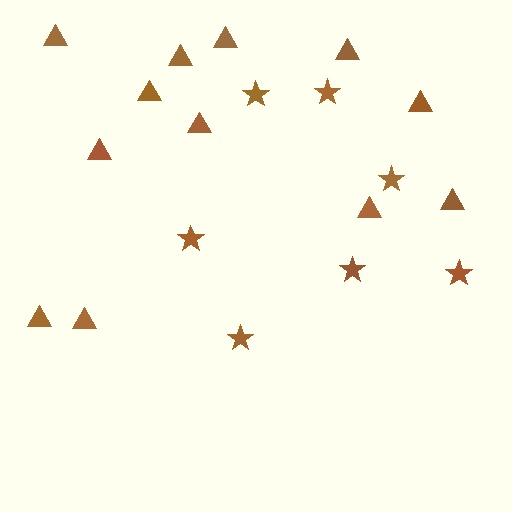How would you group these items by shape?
There are 2 groups: one group of triangles (12) and one group of stars (7).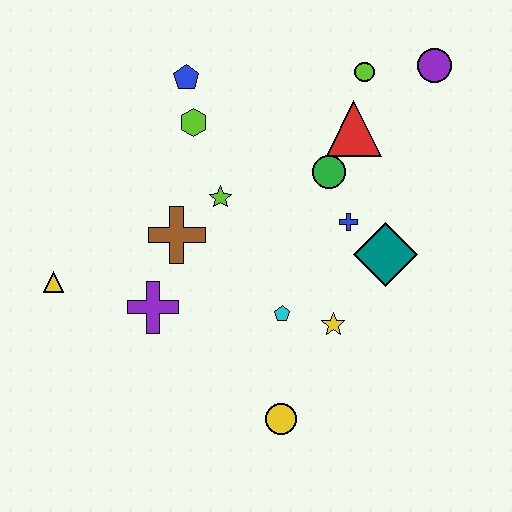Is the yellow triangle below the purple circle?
Yes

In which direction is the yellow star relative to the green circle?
The yellow star is below the green circle.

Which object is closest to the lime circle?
The red triangle is closest to the lime circle.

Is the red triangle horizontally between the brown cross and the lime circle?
Yes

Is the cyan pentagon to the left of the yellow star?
Yes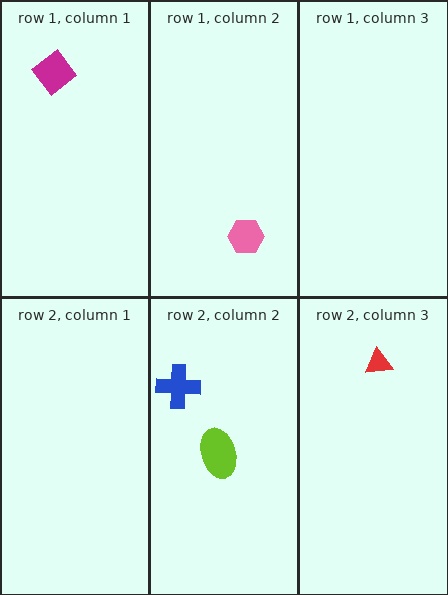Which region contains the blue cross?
The row 2, column 2 region.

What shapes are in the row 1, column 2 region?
The pink hexagon.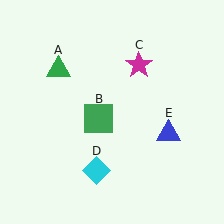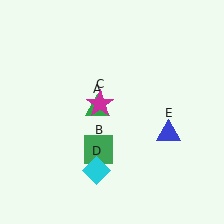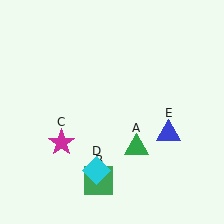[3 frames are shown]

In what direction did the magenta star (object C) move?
The magenta star (object C) moved down and to the left.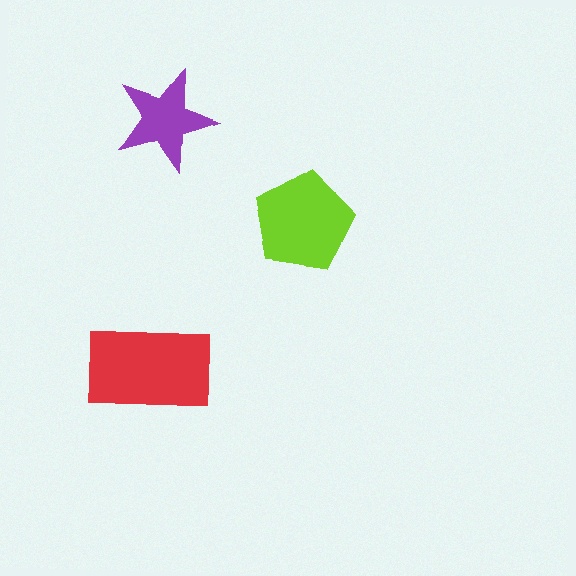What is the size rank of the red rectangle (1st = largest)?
1st.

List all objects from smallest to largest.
The purple star, the lime pentagon, the red rectangle.